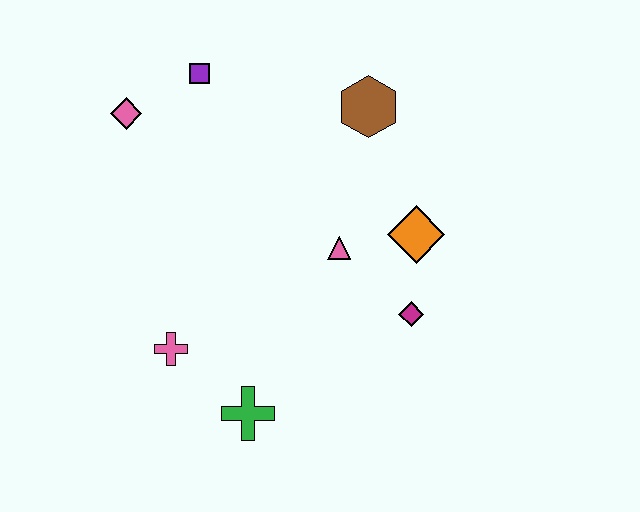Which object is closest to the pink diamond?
The purple square is closest to the pink diamond.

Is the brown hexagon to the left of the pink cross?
No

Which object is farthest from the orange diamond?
The pink diamond is farthest from the orange diamond.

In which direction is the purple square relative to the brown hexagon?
The purple square is to the left of the brown hexagon.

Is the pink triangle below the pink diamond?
Yes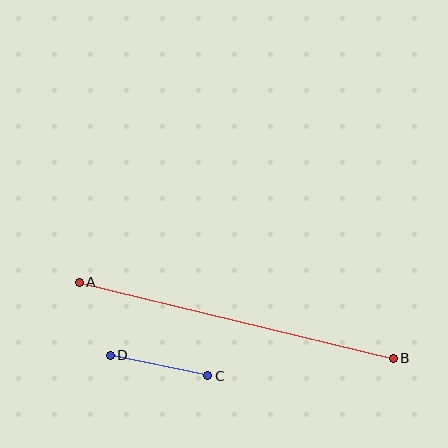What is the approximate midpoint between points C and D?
The midpoint is at approximately (159, 366) pixels.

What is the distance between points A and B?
The distance is approximately 323 pixels.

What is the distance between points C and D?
The distance is approximately 100 pixels.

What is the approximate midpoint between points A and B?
The midpoint is at approximately (236, 320) pixels.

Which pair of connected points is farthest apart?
Points A and B are farthest apart.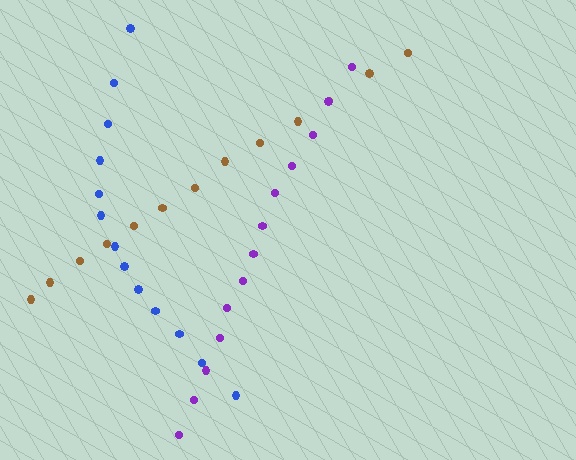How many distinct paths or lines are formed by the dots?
There are 3 distinct paths.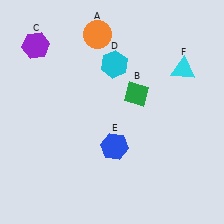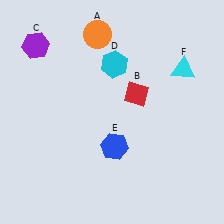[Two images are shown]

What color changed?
The diamond (B) changed from green in Image 1 to red in Image 2.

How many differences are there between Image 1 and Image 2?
There is 1 difference between the two images.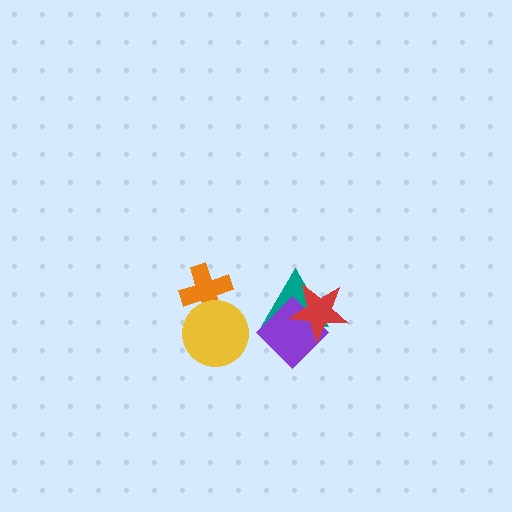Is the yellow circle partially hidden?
No, no other shape covers it.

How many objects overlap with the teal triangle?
2 objects overlap with the teal triangle.